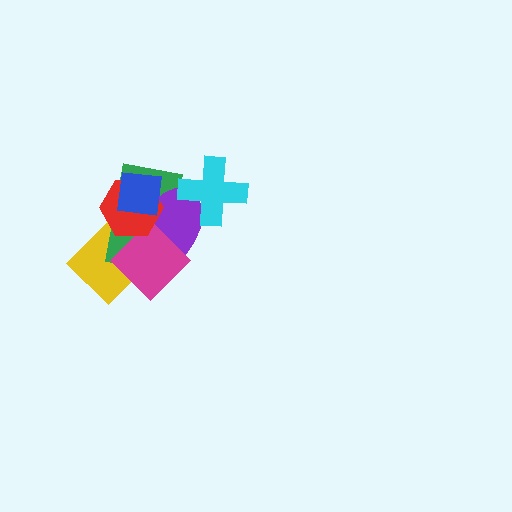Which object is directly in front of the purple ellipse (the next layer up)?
The magenta diamond is directly in front of the purple ellipse.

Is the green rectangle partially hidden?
Yes, it is partially covered by another shape.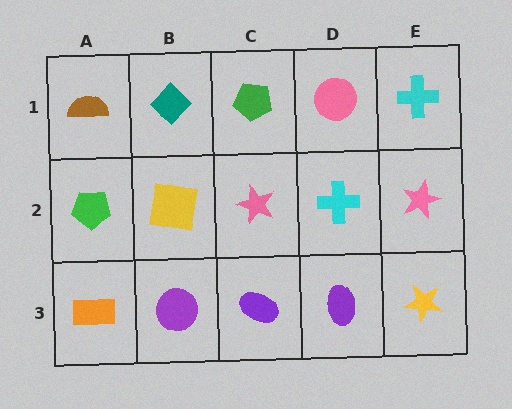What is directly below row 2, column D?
A purple ellipse.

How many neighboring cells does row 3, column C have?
3.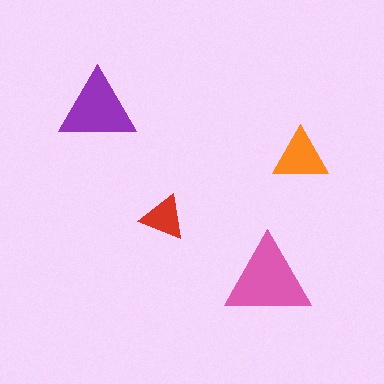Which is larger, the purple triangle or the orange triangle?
The purple one.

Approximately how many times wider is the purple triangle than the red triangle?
About 1.5 times wider.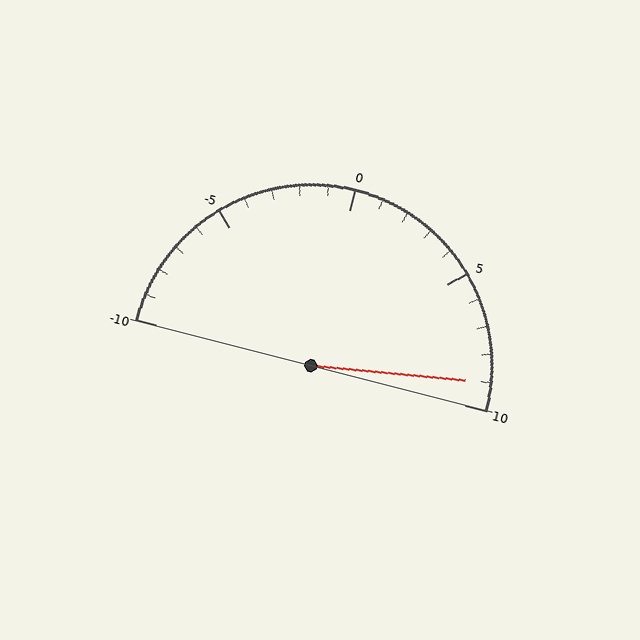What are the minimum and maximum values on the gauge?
The gauge ranges from -10 to 10.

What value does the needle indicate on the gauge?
The needle indicates approximately 9.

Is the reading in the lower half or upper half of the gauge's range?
The reading is in the upper half of the range (-10 to 10).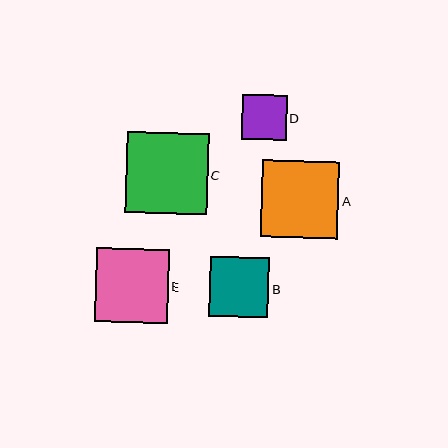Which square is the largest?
Square C is the largest with a size of approximately 82 pixels.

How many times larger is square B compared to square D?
Square B is approximately 1.3 times the size of square D.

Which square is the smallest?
Square D is the smallest with a size of approximately 45 pixels.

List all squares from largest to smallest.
From largest to smallest: C, A, E, B, D.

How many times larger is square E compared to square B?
Square E is approximately 1.2 times the size of square B.